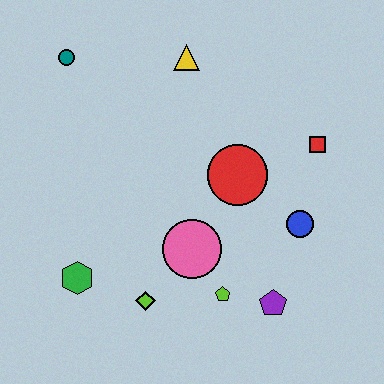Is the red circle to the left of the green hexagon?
No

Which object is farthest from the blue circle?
The teal circle is farthest from the blue circle.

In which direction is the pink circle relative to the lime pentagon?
The pink circle is above the lime pentagon.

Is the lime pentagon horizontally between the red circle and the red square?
No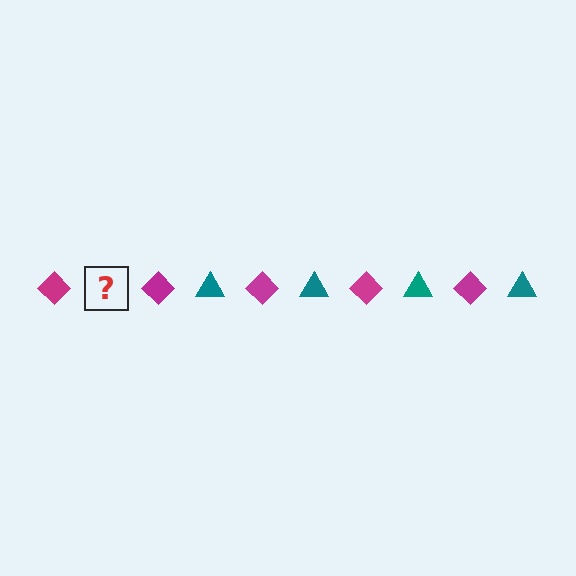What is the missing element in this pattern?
The missing element is a teal triangle.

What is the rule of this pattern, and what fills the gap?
The rule is that the pattern alternates between magenta diamond and teal triangle. The gap should be filled with a teal triangle.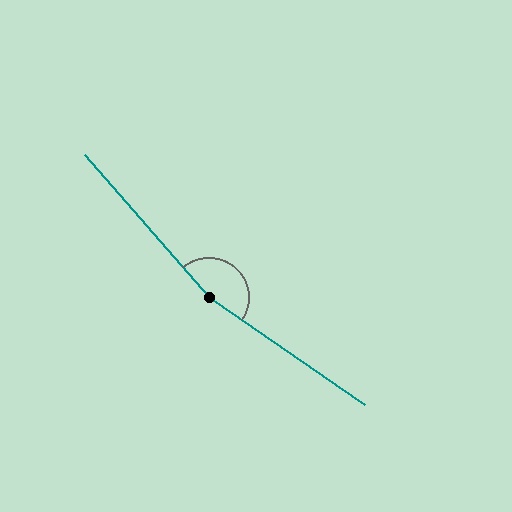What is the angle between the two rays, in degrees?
Approximately 166 degrees.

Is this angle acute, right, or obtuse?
It is obtuse.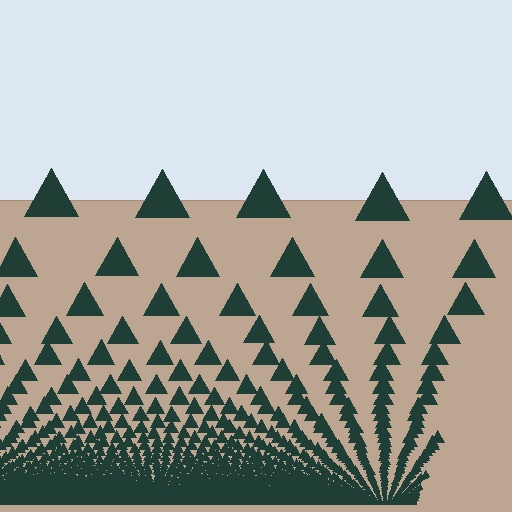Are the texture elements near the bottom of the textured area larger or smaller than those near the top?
Smaller. The gradient is inverted — elements near the bottom are smaller and denser.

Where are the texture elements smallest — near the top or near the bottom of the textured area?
Near the bottom.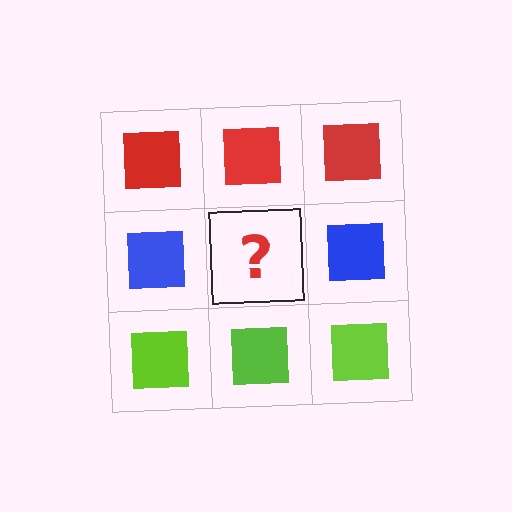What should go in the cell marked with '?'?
The missing cell should contain a blue square.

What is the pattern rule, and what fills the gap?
The rule is that each row has a consistent color. The gap should be filled with a blue square.